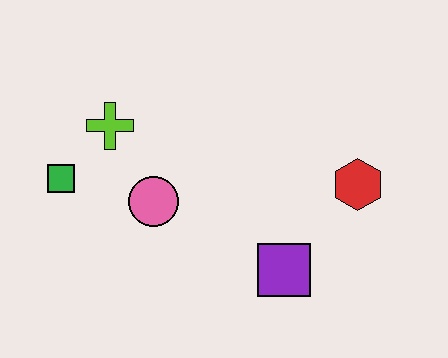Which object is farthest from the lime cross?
The red hexagon is farthest from the lime cross.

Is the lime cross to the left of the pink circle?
Yes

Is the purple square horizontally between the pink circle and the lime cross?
No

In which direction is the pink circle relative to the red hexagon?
The pink circle is to the left of the red hexagon.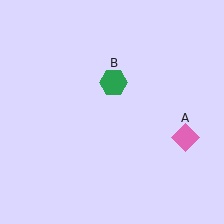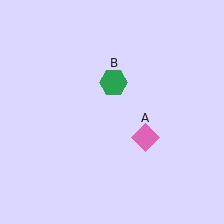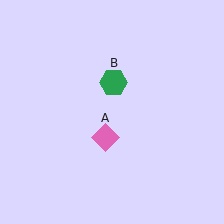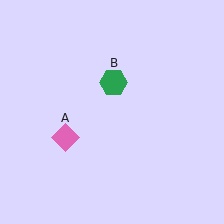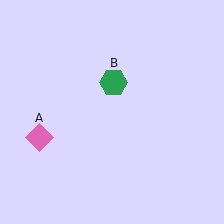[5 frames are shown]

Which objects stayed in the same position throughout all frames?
Green hexagon (object B) remained stationary.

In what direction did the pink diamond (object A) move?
The pink diamond (object A) moved left.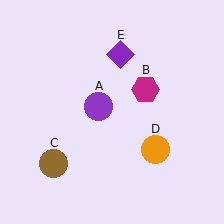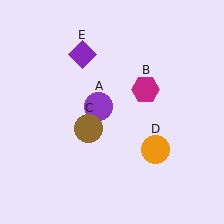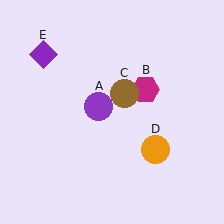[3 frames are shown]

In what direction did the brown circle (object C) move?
The brown circle (object C) moved up and to the right.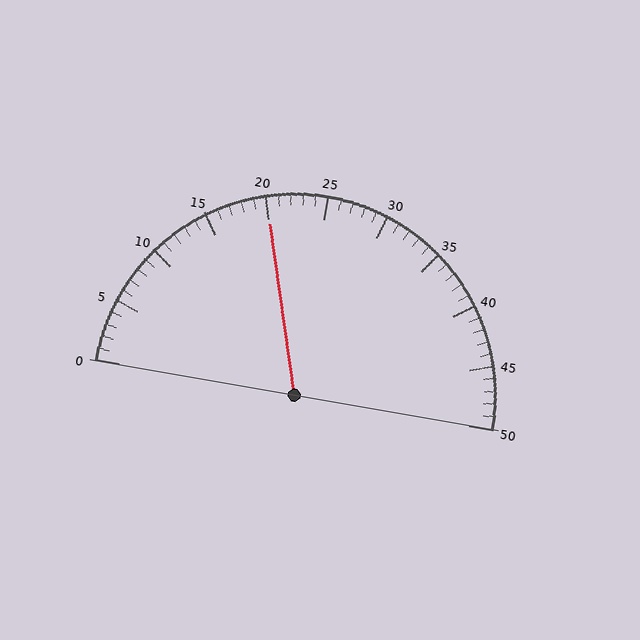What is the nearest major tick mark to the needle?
The nearest major tick mark is 20.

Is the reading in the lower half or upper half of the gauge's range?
The reading is in the lower half of the range (0 to 50).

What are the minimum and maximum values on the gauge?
The gauge ranges from 0 to 50.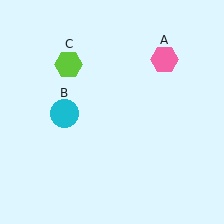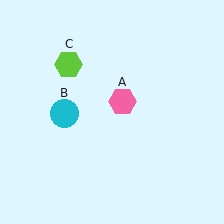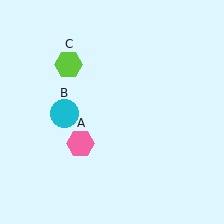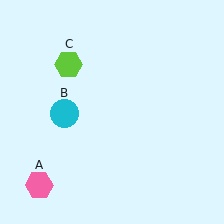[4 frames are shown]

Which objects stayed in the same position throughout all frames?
Cyan circle (object B) and lime hexagon (object C) remained stationary.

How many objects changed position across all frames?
1 object changed position: pink hexagon (object A).